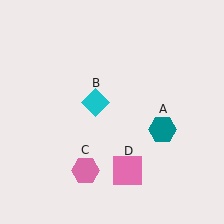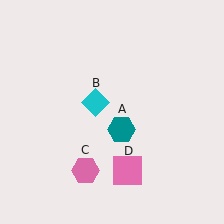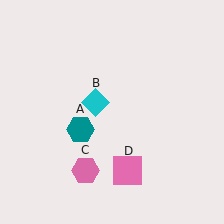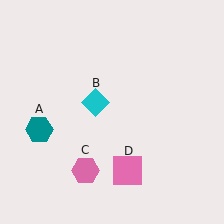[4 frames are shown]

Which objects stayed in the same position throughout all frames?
Cyan diamond (object B) and pink hexagon (object C) and pink square (object D) remained stationary.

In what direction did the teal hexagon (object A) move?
The teal hexagon (object A) moved left.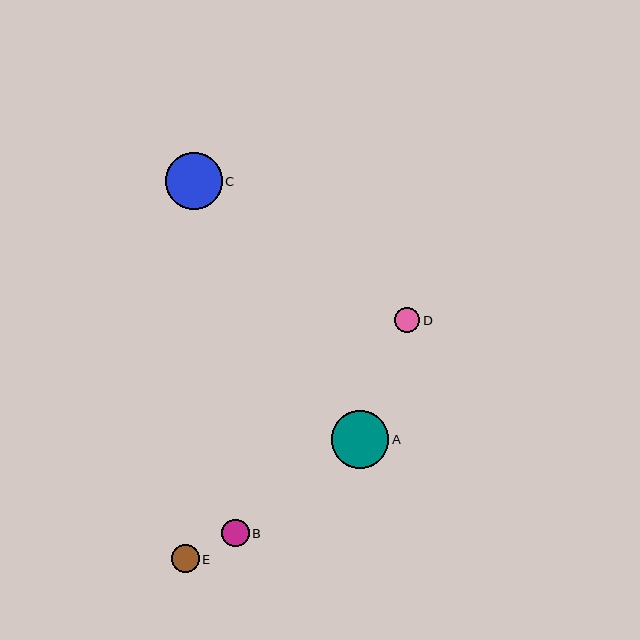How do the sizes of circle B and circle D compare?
Circle B and circle D are approximately the same size.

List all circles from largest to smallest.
From largest to smallest: A, C, E, B, D.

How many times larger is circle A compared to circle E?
Circle A is approximately 2.1 times the size of circle E.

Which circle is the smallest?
Circle D is the smallest with a size of approximately 25 pixels.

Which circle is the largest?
Circle A is the largest with a size of approximately 58 pixels.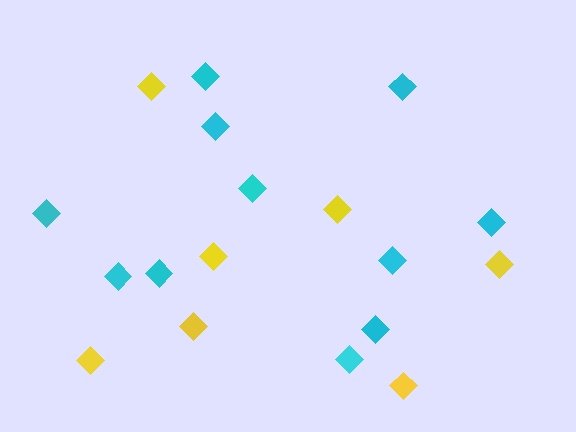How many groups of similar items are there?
There are 2 groups: one group of yellow diamonds (7) and one group of cyan diamonds (11).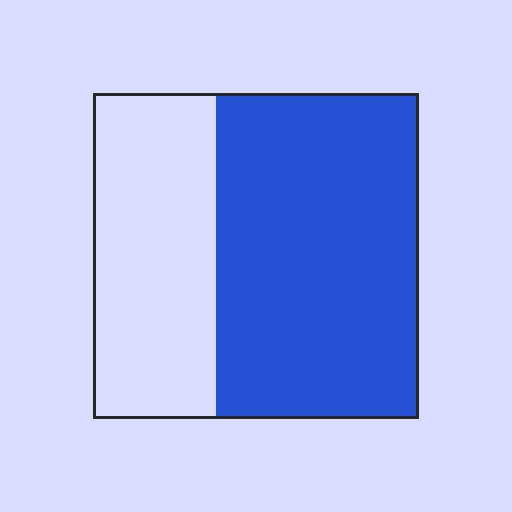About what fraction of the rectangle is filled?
About five eighths (5/8).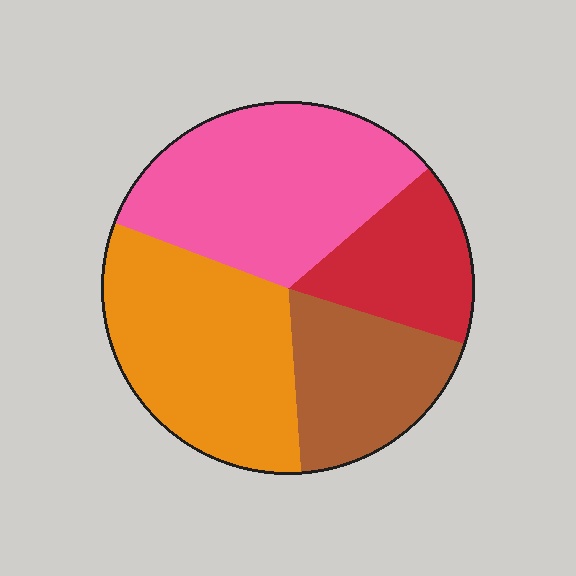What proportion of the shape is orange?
Orange covers roughly 30% of the shape.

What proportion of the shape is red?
Red covers around 15% of the shape.